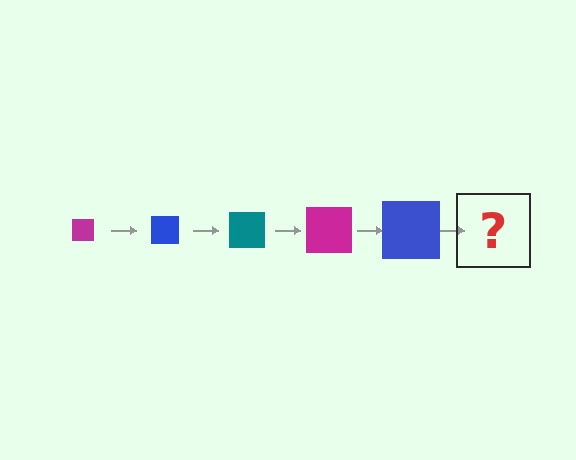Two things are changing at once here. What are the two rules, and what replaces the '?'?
The two rules are that the square grows larger each step and the color cycles through magenta, blue, and teal. The '?' should be a teal square, larger than the previous one.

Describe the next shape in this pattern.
It should be a teal square, larger than the previous one.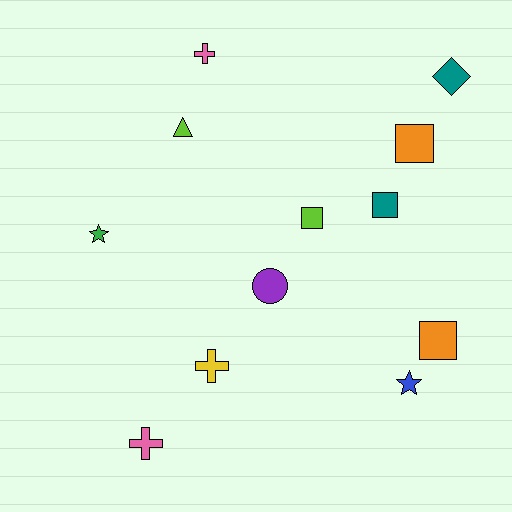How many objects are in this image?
There are 12 objects.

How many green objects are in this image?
There is 1 green object.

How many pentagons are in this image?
There are no pentagons.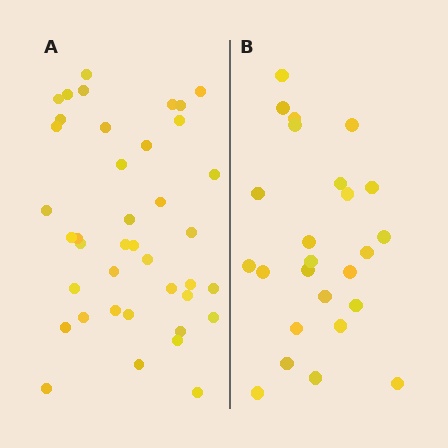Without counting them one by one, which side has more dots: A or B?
Region A (the left region) has more dots.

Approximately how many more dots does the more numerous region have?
Region A has approximately 15 more dots than region B.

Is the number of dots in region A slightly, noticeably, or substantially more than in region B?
Region A has substantially more. The ratio is roughly 1.6 to 1.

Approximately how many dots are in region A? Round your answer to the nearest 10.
About 40 dots.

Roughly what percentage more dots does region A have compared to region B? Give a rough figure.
About 60% more.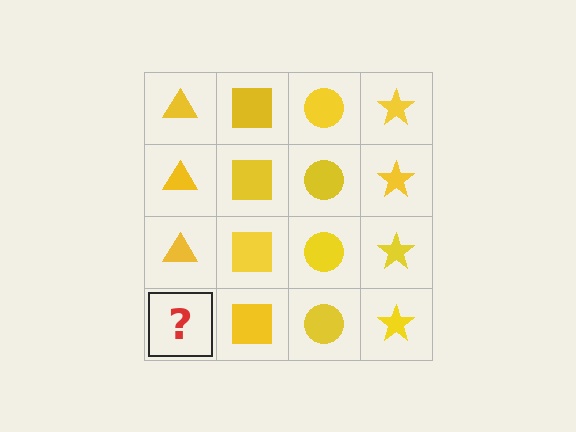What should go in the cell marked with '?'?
The missing cell should contain a yellow triangle.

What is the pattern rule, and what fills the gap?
The rule is that each column has a consistent shape. The gap should be filled with a yellow triangle.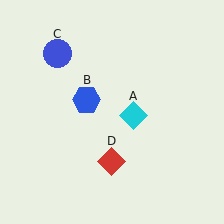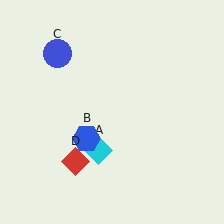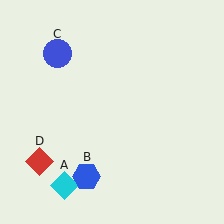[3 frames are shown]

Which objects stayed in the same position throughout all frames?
Blue circle (object C) remained stationary.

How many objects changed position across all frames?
3 objects changed position: cyan diamond (object A), blue hexagon (object B), red diamond (object D).